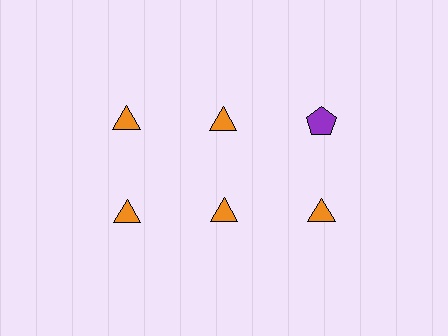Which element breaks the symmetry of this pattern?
The purple pentagon in the top row, center column breaks the symmetry. All other shapes are orange triangles.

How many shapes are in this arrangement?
There are 6 shapes arranged in a grid pattern.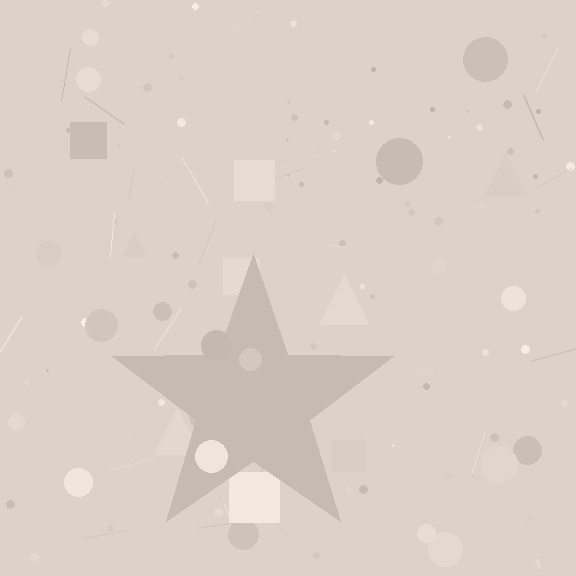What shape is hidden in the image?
A star is hidden in the image.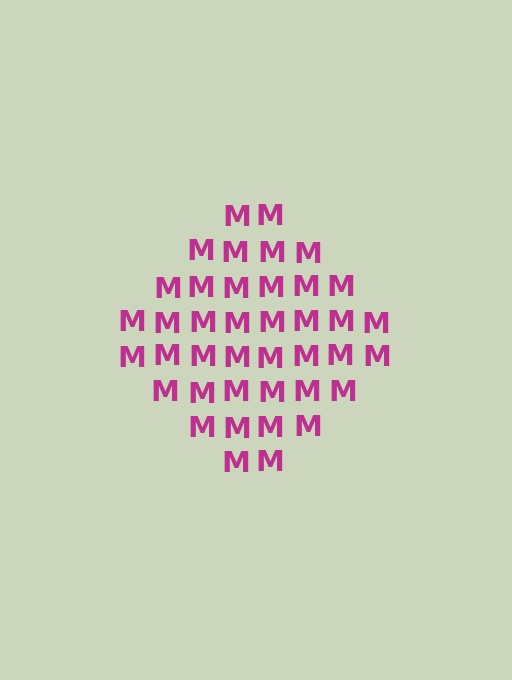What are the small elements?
The small elements are letter M's.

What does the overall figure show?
The overall figure shows a diamond.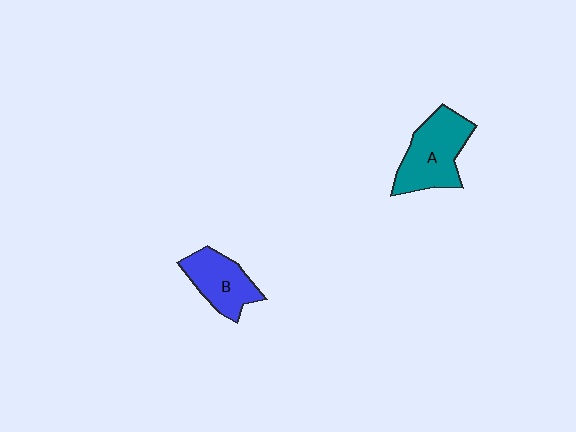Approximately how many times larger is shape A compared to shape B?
Approximately 1.3 times.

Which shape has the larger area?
Shape A (teal).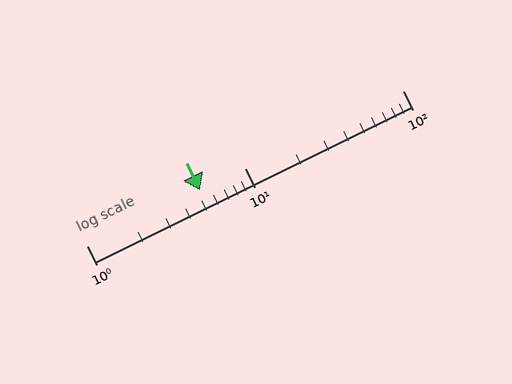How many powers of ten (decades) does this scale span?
The scale spans 2 decades, from 1 to 100.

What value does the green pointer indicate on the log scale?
The pointer indicates approximately 5.2.